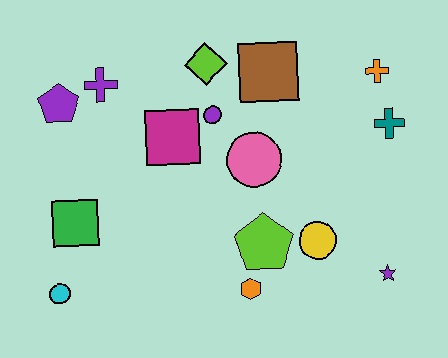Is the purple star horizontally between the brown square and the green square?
No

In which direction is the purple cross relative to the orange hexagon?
The purple cross is above the orange hexagon.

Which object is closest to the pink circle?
The purple circle is closest to the pink circle.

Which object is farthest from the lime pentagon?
The purple pentagon is farthest from the lime pentagon.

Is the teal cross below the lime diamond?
Yes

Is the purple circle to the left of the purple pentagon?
No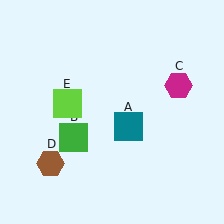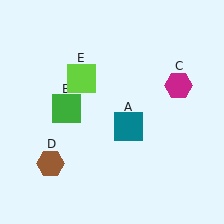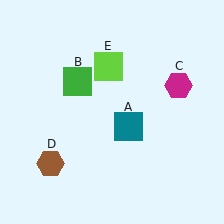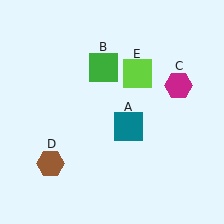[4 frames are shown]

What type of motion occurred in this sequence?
The green square (object B), lime square (object E) rotated clockwise around the center of the scene.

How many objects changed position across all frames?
2 objects changed position: green square (object B), lime square (object E).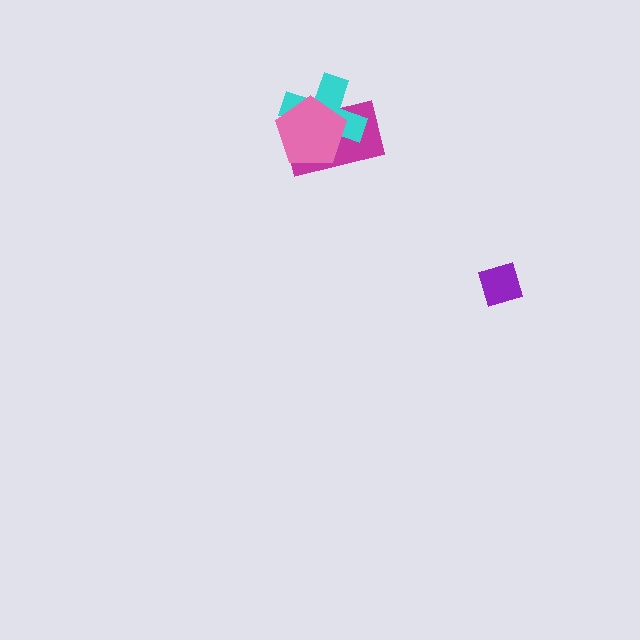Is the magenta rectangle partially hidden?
Yes, it is partially covered by another shape.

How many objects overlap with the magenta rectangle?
2 objects overlap with the magenta rectangle.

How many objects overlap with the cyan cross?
2 objects overlap with the cyan cross.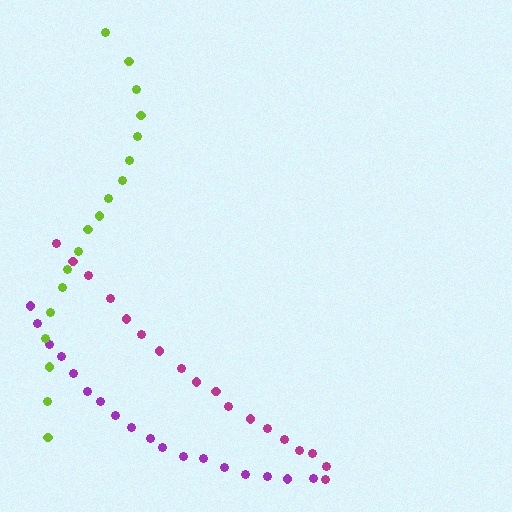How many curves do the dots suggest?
There are 3 distinct paths.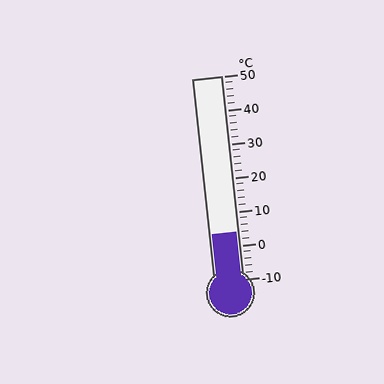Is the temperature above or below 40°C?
The temperature is below 40°C.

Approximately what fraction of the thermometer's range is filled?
The thermometer is filled to approximately 25% of its range.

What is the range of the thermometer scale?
The thermometer scale ranges from -10°C to 50°C.